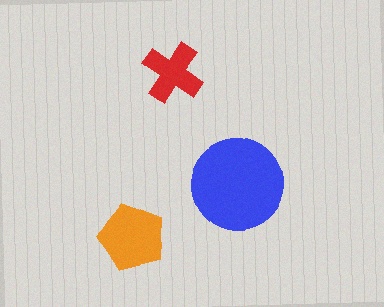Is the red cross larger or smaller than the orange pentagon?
Smaller.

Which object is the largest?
The blue circle.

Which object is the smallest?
The red cross.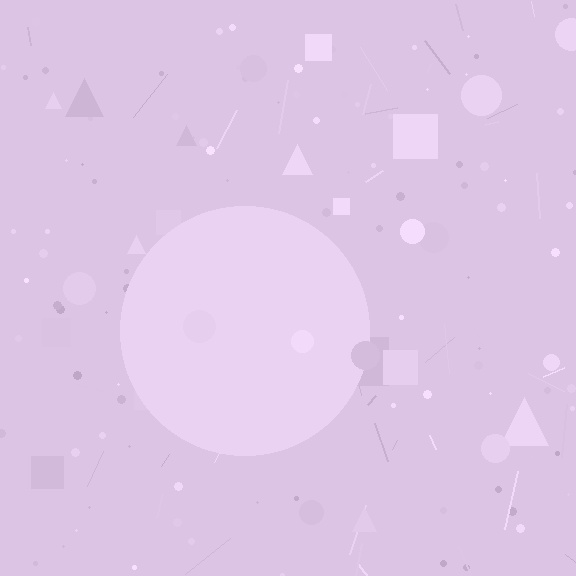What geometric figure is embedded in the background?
A circle is embedded in the background.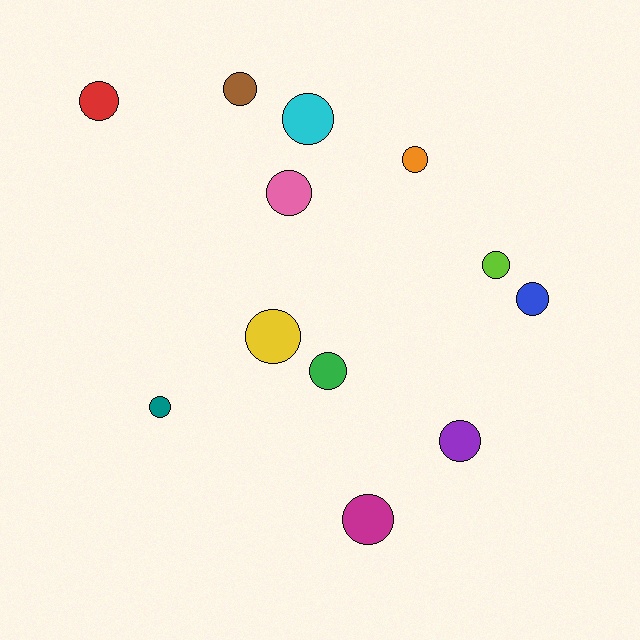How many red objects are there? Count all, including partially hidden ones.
There is 1 red object.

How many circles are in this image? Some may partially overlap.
There are 12 circles.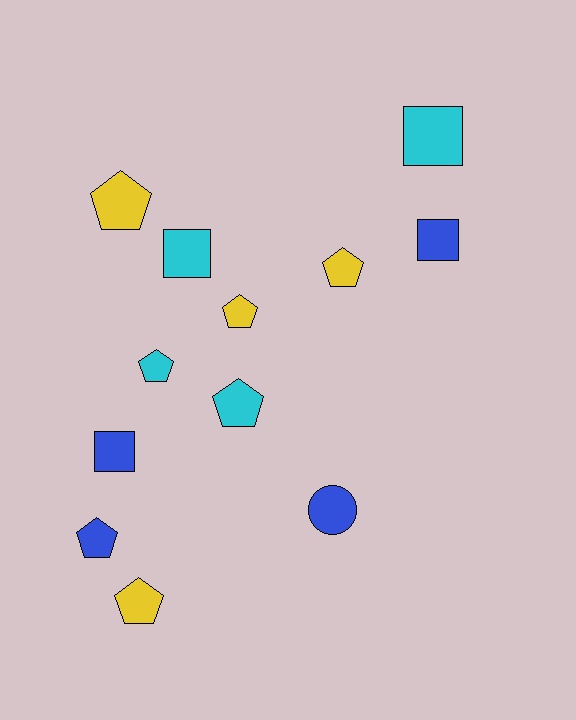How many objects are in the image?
There are 12 objects.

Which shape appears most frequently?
Pentagon, with 7 objects.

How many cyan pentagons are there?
There are 2 cyan pentagons.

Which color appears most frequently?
Blue, with 4 objects.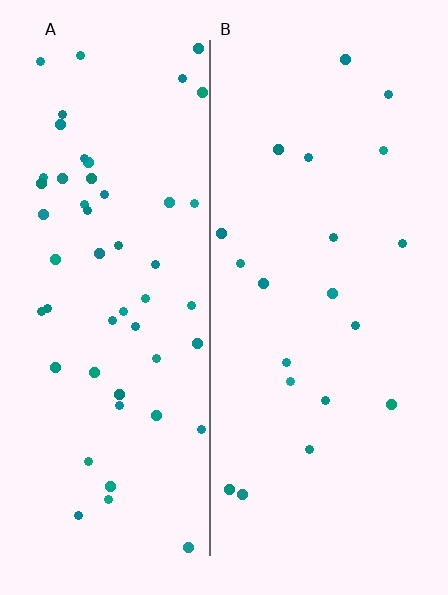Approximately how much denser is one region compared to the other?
Approximately 2.7× — region A over region B.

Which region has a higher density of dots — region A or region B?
A (the left).